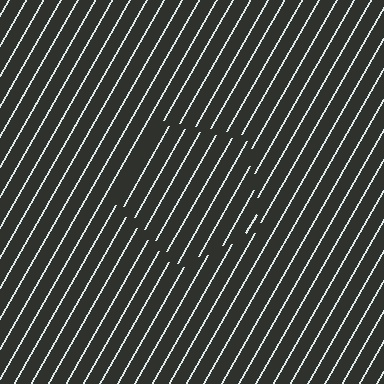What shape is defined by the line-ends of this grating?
An illusory pentagon. The interior of the shape contains the same grating, shifted by half a period — the contour is defined by the phase discontinuity where line-ends from the inner and outer gratings abut.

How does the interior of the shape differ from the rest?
The interior of the shape contains the same grating, shifted by half a period — the contour is defined by the phase discontinuity where line-ends from the inner and outer gratings abut.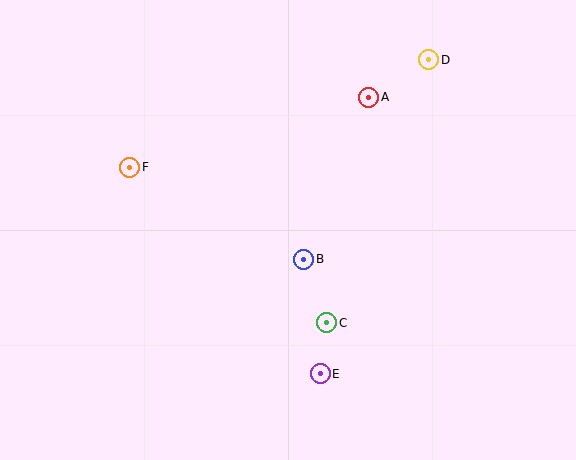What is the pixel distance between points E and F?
The distance between E and F is 281 pixels.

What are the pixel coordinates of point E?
Point E is at (320, 374).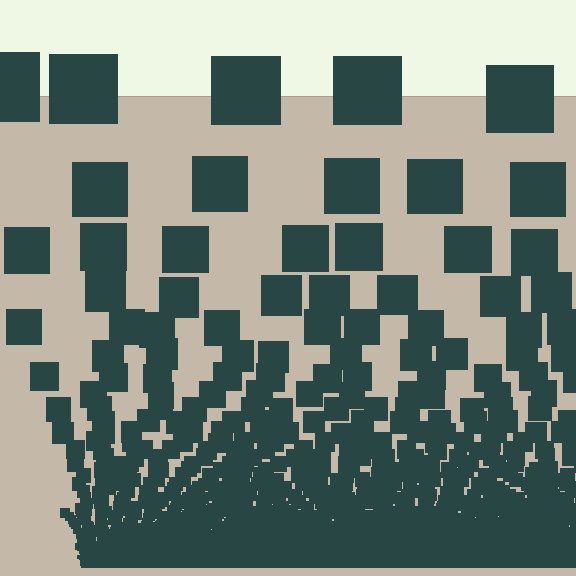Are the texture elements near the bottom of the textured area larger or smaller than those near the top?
Smaller. The gradient is inverted — elements near the bottom are smaller and denser.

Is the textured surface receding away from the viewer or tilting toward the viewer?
The surface appears to tilt toward the viewer. Texture elements get larger and sparser toward the top.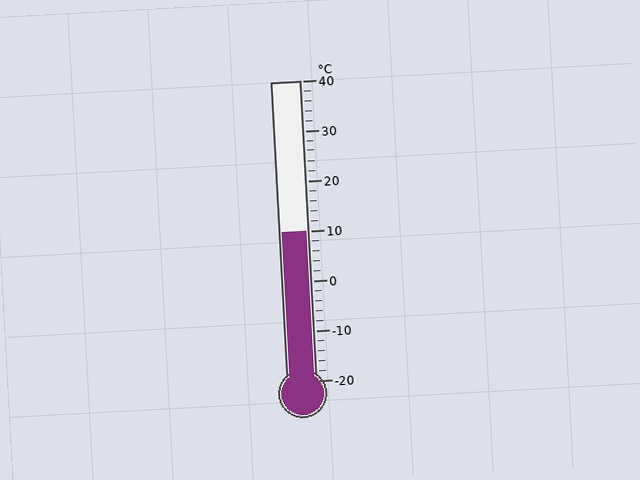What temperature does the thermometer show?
The thermometer shows approximately 10°C.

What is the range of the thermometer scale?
The thermometer scale ranges from -20°C to 40°C.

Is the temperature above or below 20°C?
The temperature is below 20°C.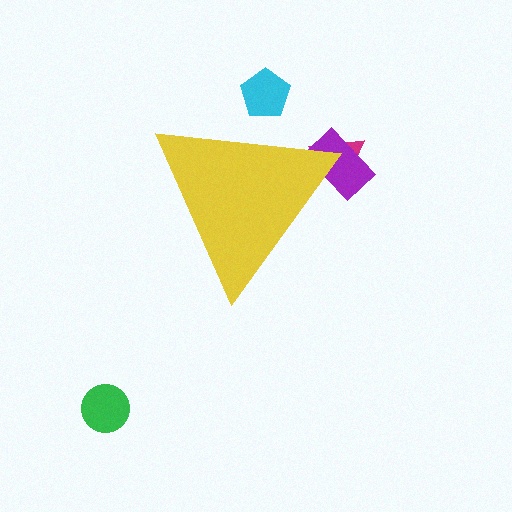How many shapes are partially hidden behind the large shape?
3 shapes are partially hidden.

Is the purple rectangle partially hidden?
Yes, the purple rectangle is partially hidden behind the yellow triangle.